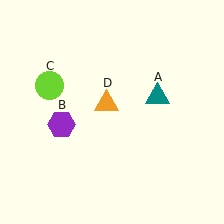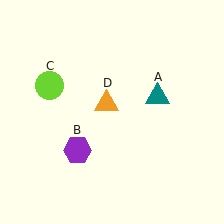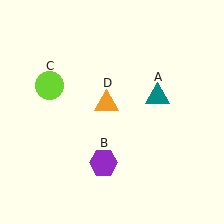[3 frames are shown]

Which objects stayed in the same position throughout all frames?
Teal triangle (object A) and lime circle (object C) and orange triangle (object D) remained stationary.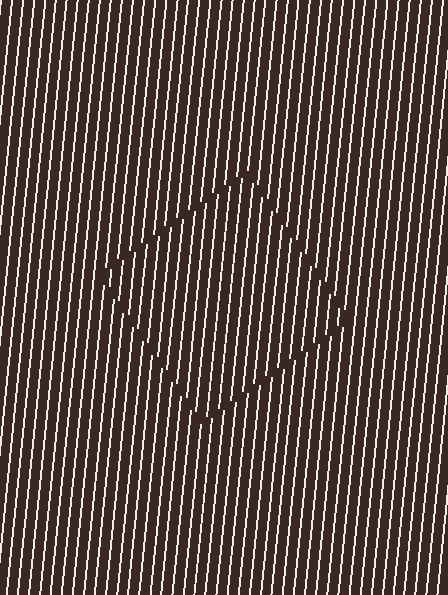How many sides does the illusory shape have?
4 sides — the line-ends trace a square.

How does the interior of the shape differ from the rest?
The interior of the shape contains the same grating, shifted by half a period — the contour is defined by the phase discontinuity where line-ends from the inner and outer gratings abut.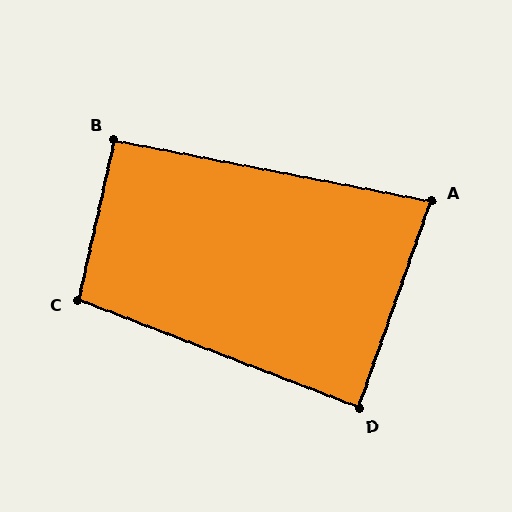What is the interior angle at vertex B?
Approximately 92 degrees (approximately right).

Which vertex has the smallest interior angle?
A, at approximately 82 degrees.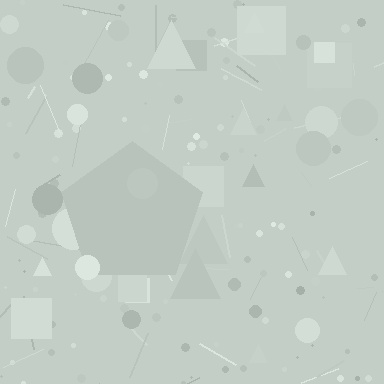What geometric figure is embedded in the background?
A pentagon is embedded in the background.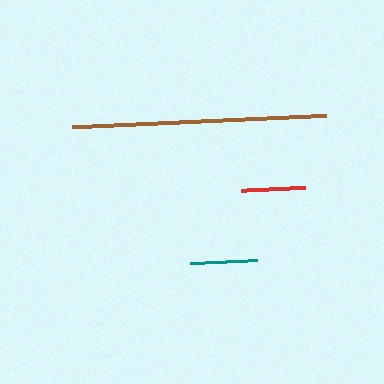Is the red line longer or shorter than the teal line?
The teal line is longer than the red line.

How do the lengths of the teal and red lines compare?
The teal and red lines are approximately the same length.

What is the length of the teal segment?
The teal segment is approximately 66 pixels long.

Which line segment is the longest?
The brown line is the longest at approximately 253 pixels.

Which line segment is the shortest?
The red line is the shortest at approximately 64 pixels.